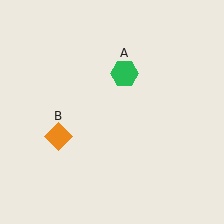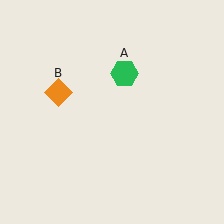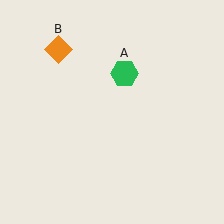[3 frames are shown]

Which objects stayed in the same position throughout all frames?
Green hexagon (object A) remained stationary.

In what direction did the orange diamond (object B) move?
The orange diamond (object B) moved up.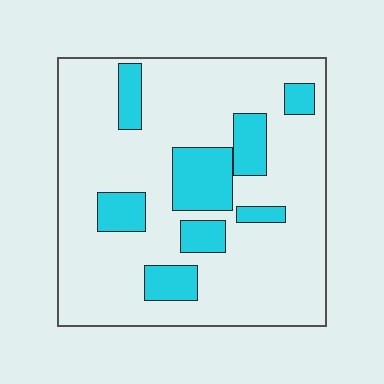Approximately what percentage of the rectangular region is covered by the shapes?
Approximately 20%.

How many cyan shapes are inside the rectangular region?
8.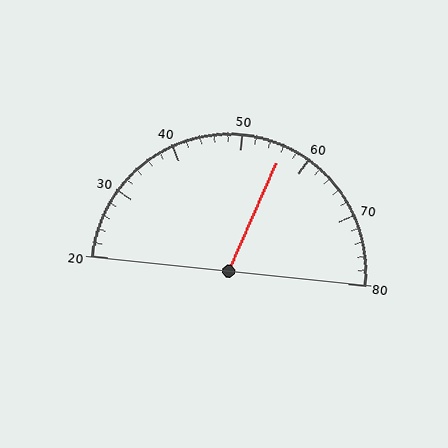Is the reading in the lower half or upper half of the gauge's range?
The reading is in the upper half of the range (20 to 80).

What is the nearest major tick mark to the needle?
The nearest major tick mark is 60.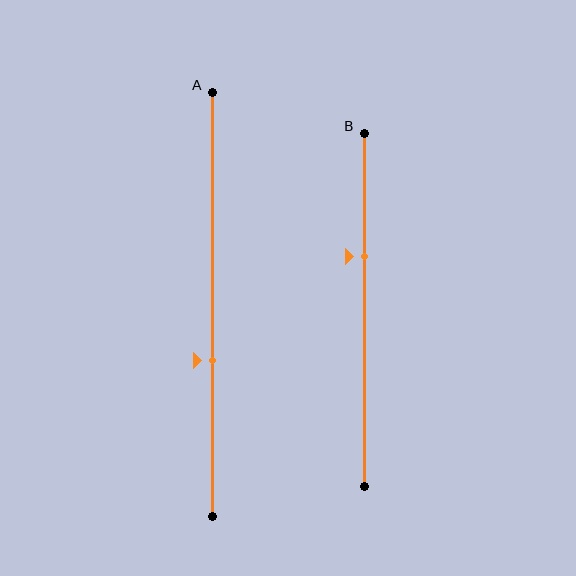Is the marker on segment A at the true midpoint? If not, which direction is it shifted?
No, the marker on segment A is shifted downward by about 13% of the segment length.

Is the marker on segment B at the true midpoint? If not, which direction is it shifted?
No, the marker on segment B is shifted upward by about 15% of the segment length.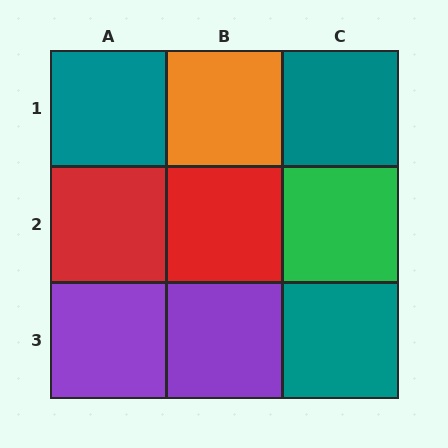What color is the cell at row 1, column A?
Teal.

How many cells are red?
2 cells are red.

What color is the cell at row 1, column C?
Teal.